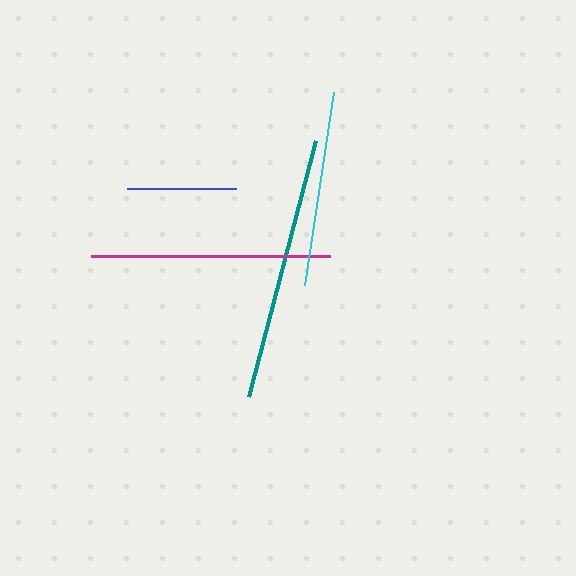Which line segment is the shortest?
The blue line is the shortest at approximately 109 pixels.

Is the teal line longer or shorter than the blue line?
The teal line is longer than the blue line.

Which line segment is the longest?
The teal line is the longest at approximately 265 pixels.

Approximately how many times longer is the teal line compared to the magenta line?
The teal line is approximately 1.1 times the length of the magenta line.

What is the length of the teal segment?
The teal segment is approximately 265 pixels long.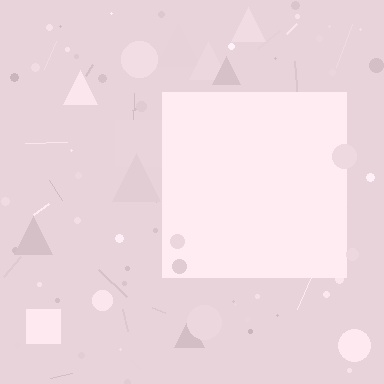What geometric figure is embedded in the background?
A square is embedded in the background.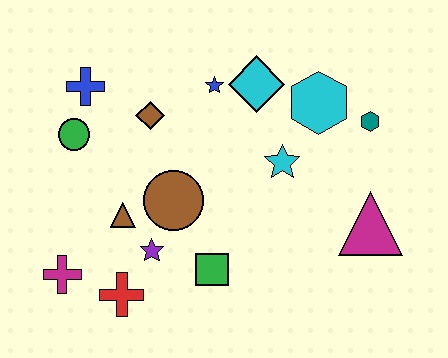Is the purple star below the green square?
No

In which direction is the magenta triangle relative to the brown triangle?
The magenta triangle is to the right of the brown triangle.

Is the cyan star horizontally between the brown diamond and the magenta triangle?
Yes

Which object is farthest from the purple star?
The teal hexagon is farthest from the purple star.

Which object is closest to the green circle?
The blue cross is closest to the green circle.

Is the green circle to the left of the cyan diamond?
Yes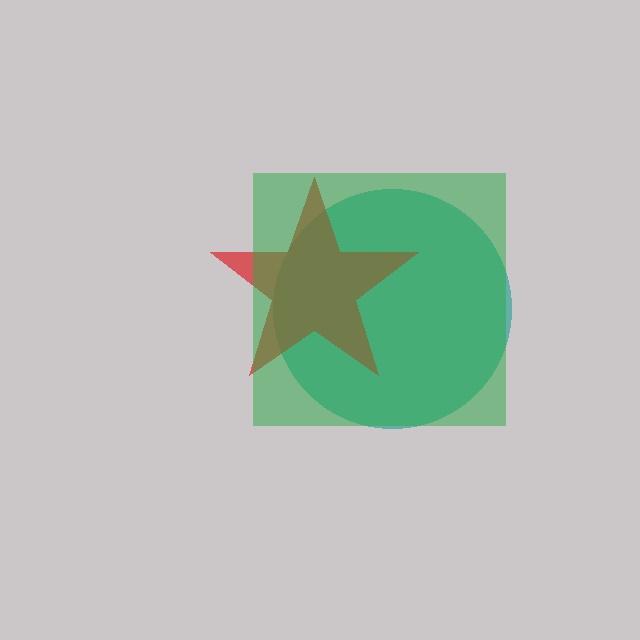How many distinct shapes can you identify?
There are 3 distinct shapes: a teal circle, a red star, a green square.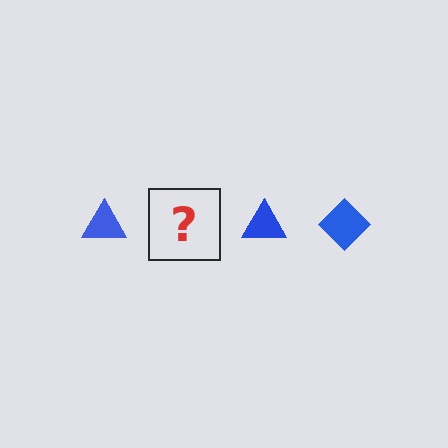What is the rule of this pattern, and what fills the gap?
The rule is that the pattern cycles through triangle, diamond shapes in blue. The gap should be filled with a blue diamond.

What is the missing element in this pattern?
The missing element is a blue diamond.